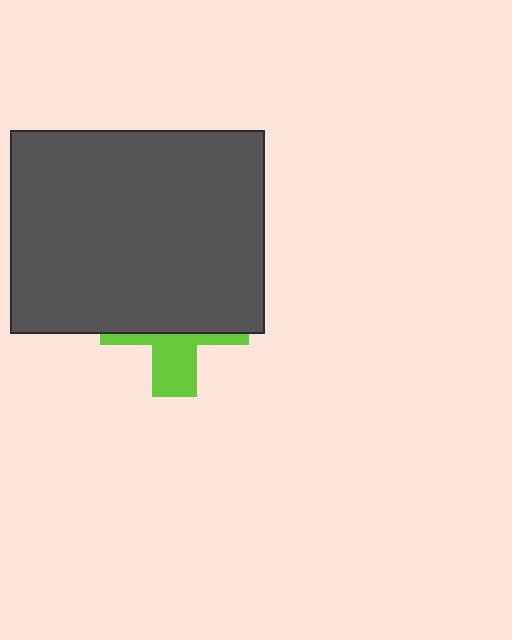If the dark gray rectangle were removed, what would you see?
You would see the complete lime cross.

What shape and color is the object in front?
The object in front is a dark gray rectangle.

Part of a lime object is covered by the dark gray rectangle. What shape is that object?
It is a cross.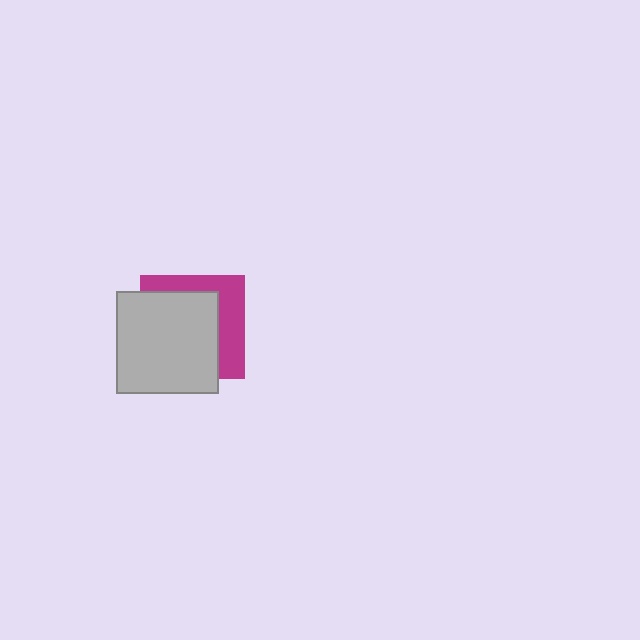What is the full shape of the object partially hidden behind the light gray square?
The partially hidden object is a magenta square.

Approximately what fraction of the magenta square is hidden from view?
Roughly 64% of the magenta square is hidden behind the light gray square.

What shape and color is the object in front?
The object in front is a light gray square.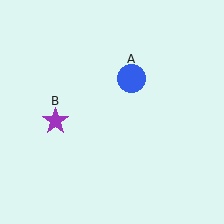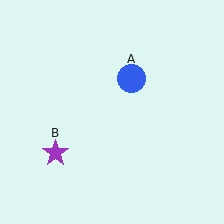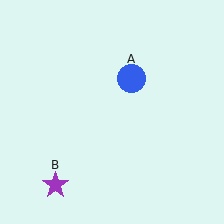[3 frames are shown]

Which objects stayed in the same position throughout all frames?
Blue circle (object A) remained stationary.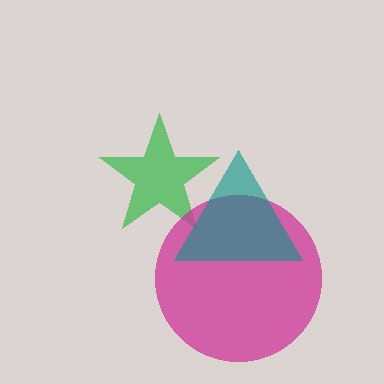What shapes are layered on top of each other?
The layered shapes are: a green star, a magenta circle, a teal triangle.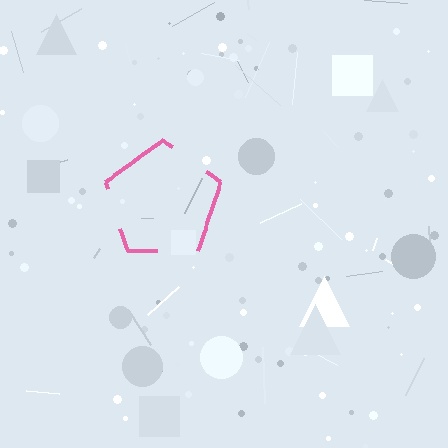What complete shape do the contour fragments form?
The contour fragments form a pentagon.